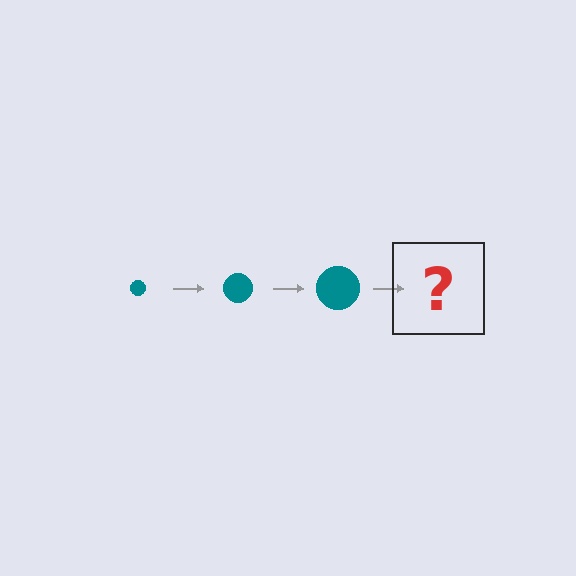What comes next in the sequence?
The next element should be a teal circle, larger than the previous one.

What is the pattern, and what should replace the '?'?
The pattern is that the circle gets progressively larger each step. The '?' should be a teal circle, larger than the previous one.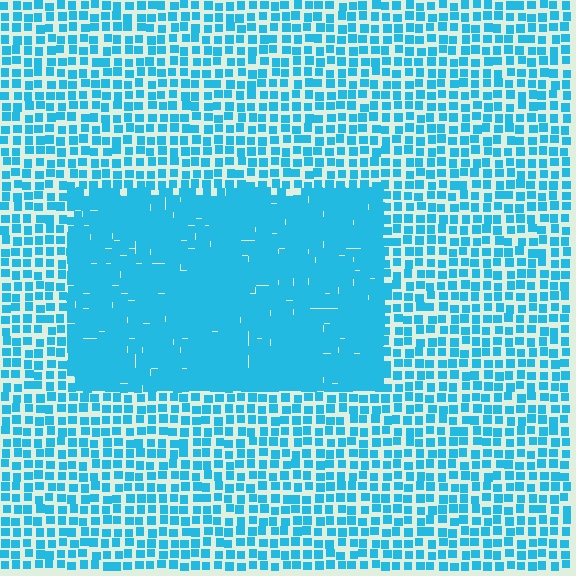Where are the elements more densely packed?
The elements are more densely packed inside the rectangle boundary.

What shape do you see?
I see a rectangle.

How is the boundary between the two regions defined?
The boundary is defined by a change in element density (approximately 2.2x ratio). All elements are the same color, size, and shape.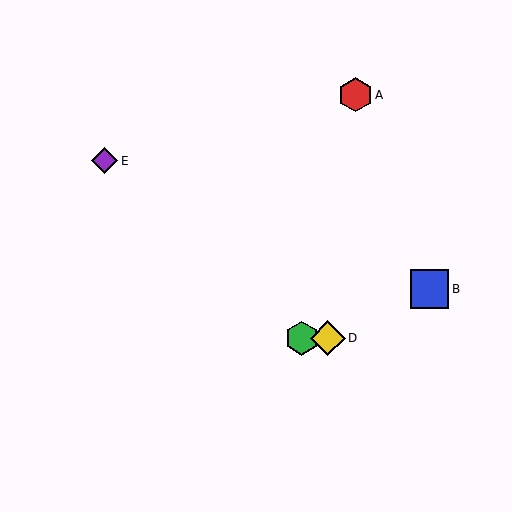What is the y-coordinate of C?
Object C is at y≈338.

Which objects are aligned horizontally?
Objects C, D are aligned horizontally.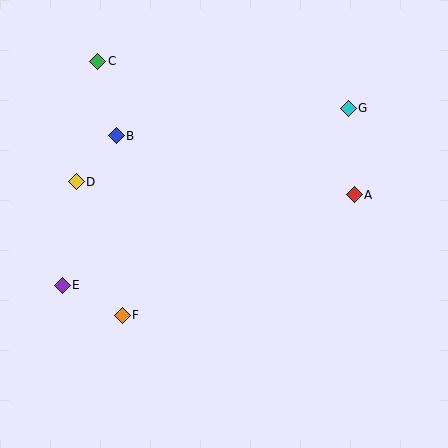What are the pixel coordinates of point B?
Point B is at (116, 136).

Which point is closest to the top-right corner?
Point G is closest to the top-right corner.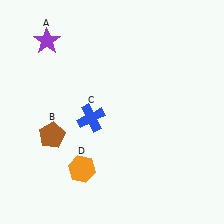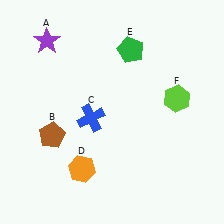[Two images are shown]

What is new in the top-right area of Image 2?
A lime hexagon (F) was added in the top-right area of Image 2.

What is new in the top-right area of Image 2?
A green pentagon (E) was added in the top-right area of Image 2.